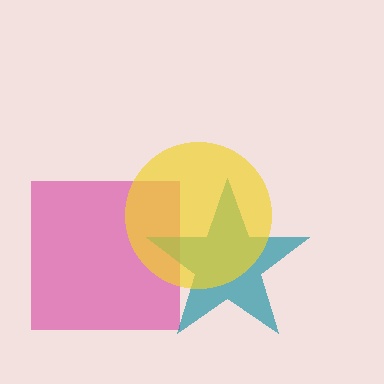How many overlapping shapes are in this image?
There are 3 overlapping shapes in the image.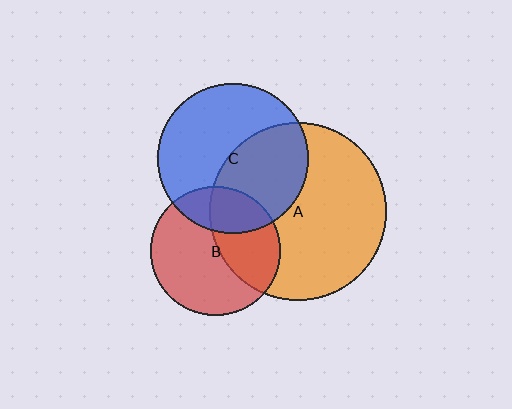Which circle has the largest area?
Circle A (orange).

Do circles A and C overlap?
Yes.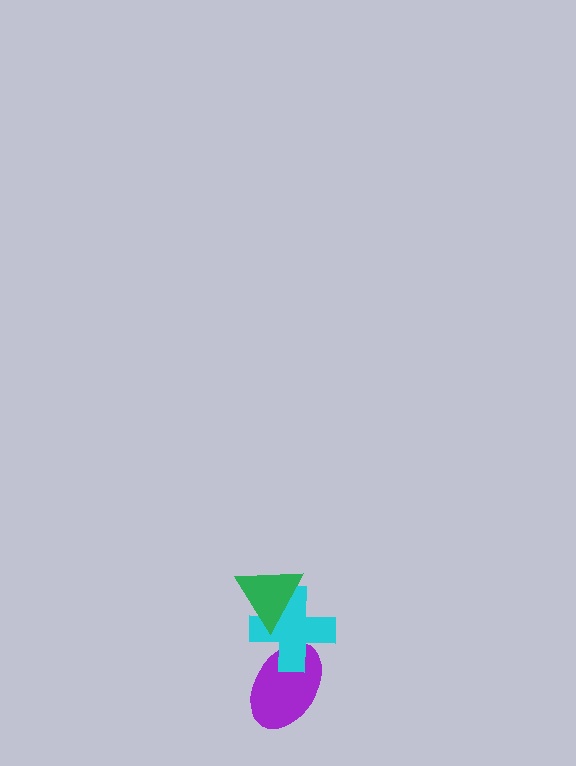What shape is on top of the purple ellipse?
The cyan cross is on top of the purple ellipse.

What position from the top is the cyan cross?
The cyan cross is 2nd from the top.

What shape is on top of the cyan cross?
The green triangle is on top of the cyan cross.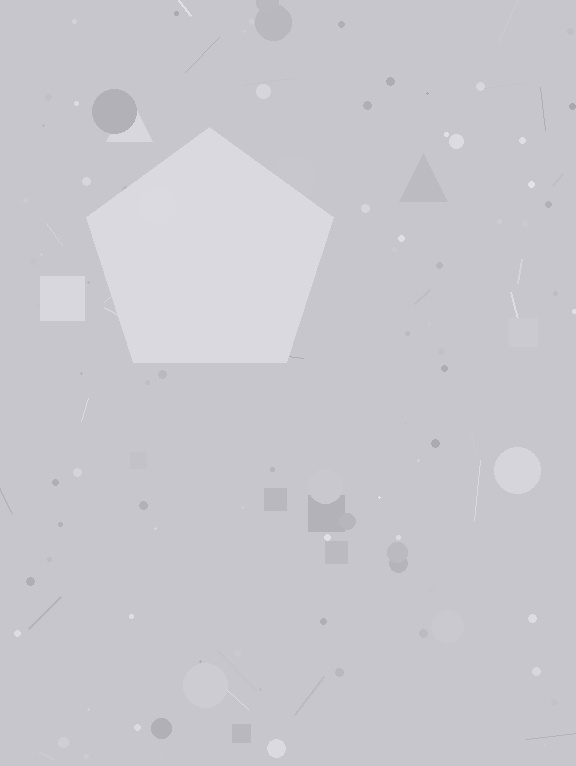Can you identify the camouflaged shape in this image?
The camouflaged shape is a pentagon.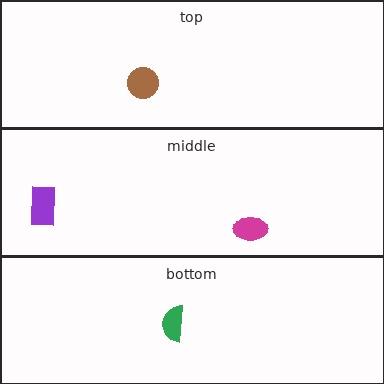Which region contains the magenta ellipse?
The middle region.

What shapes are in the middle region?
The purple rectangle, the magenta ellipse.